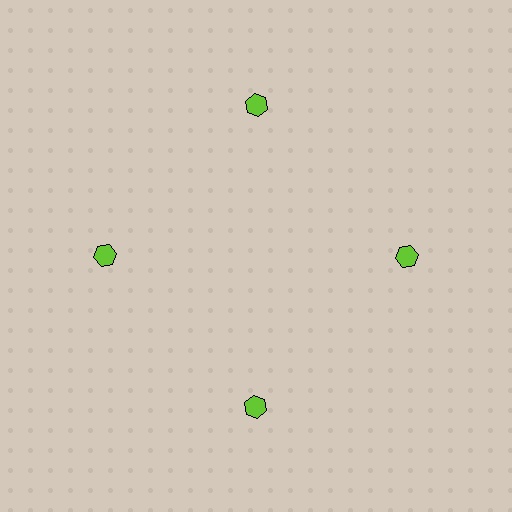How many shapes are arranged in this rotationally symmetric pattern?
There are 4 shapes, arranged in 4 groups of 1.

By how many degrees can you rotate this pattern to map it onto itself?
The pattern maps onto itself every 90 degrees of rotation.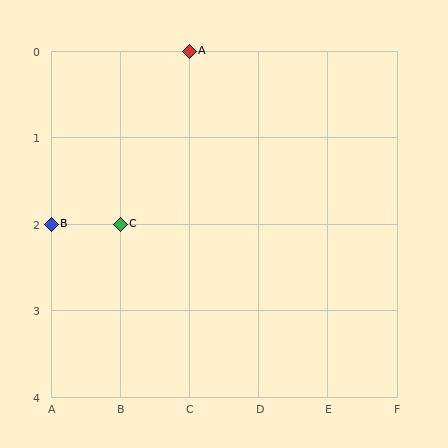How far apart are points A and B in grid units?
Points A and B are 2 columns and 2 rows apart (about 2.8 grid units diagonally).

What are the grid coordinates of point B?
Point B is at grid coordinates (A, 2).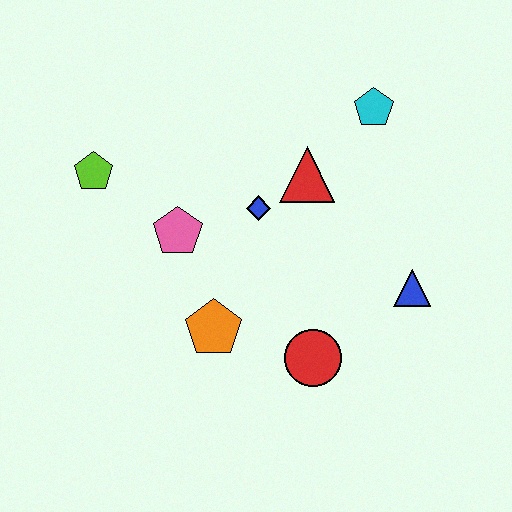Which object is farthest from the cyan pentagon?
The lime pentagon is farthest from the cyan pentagon.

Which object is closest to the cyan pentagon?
The red triangle is closest to the cyan pentagon.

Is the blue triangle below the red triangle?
Yes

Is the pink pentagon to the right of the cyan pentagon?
No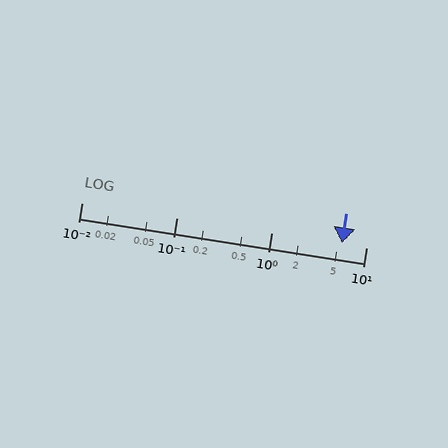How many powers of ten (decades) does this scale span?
The scale spans 3 decades, from 0.01 to 10.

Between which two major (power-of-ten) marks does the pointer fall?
The pointer is between 1 and 10.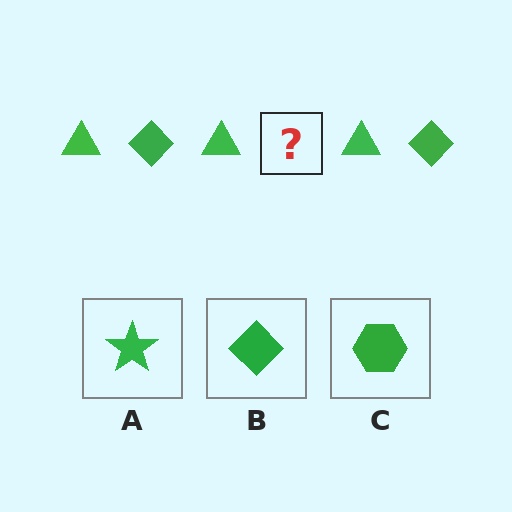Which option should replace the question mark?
Option B.